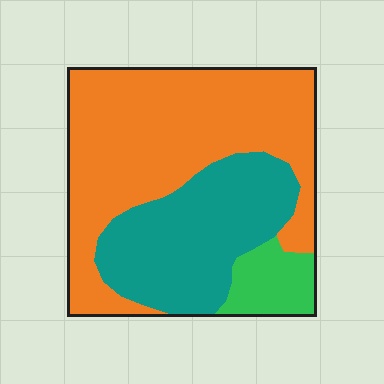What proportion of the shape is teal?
Teal covers around 35% of the shape.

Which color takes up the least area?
Green, at roughly 10%.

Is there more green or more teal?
Teal.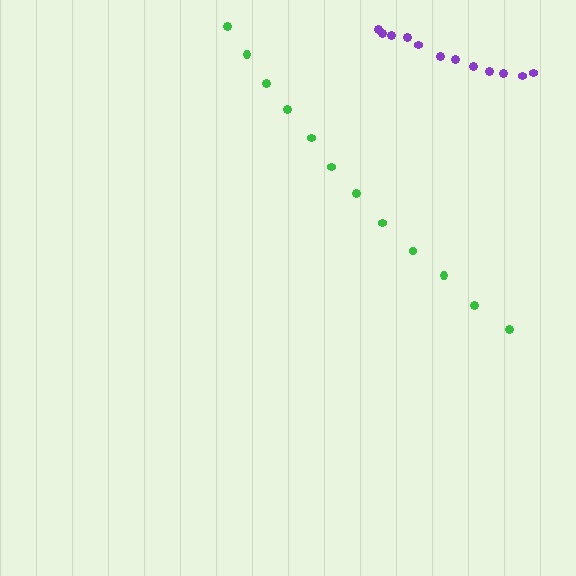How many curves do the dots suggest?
There are 2 distinct paths.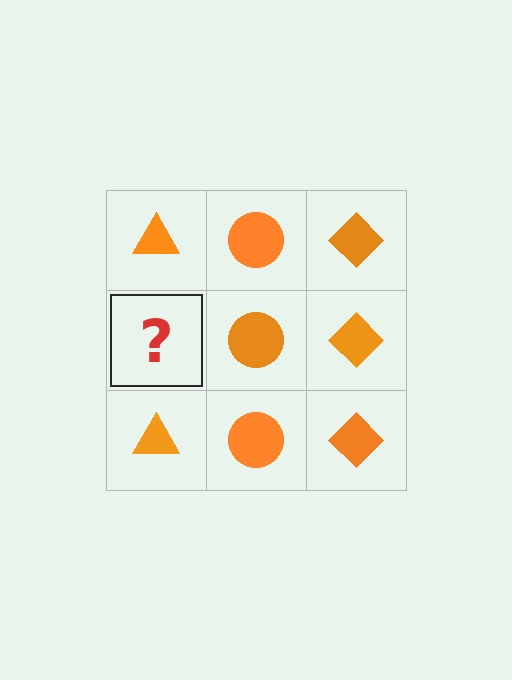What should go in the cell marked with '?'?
The missing cell should contain an orange triangle.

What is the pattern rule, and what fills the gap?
The rule is that each column has a consistent shape. The gap should be filled with an orange triangle.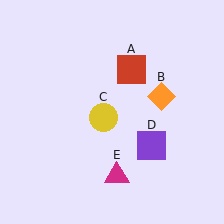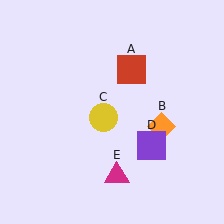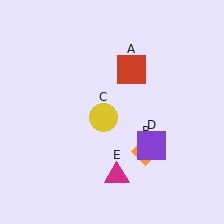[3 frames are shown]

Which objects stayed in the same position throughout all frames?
Red square (object A) and yellow circle (object C) and purple square (object D) and magenta triangle (object E) remained stationary.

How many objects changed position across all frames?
1 object changed position: orange diamond (object B).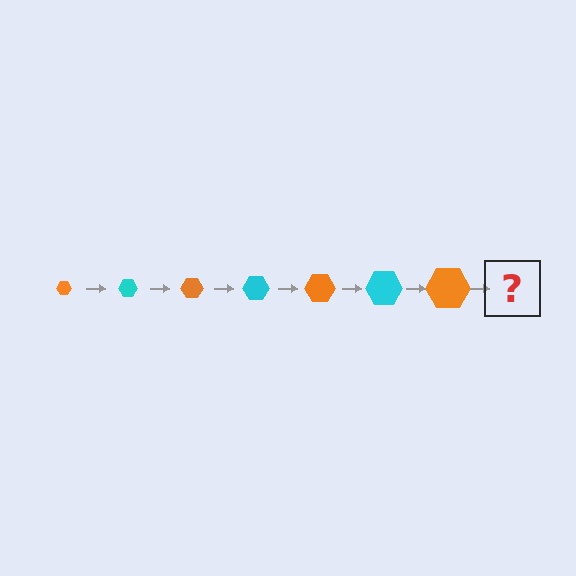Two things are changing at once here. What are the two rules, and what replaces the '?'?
The two rules are that the hexagon grows larger each step and the color cycles through orange and cyan. The '?' should be a cyan hexagon, larger than the previous one.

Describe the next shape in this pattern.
It should be a cyan hexagon, larger than the previous one.